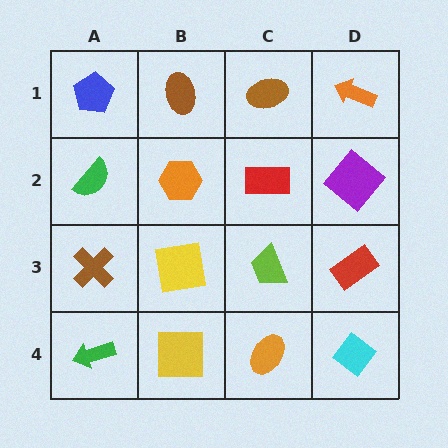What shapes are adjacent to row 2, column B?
A brown ellipse (row 1, column B), a yellow square (row 3, column B), a green semicircle (row 2, column A), a red rectangle (row 2, column C).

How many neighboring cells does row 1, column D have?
2.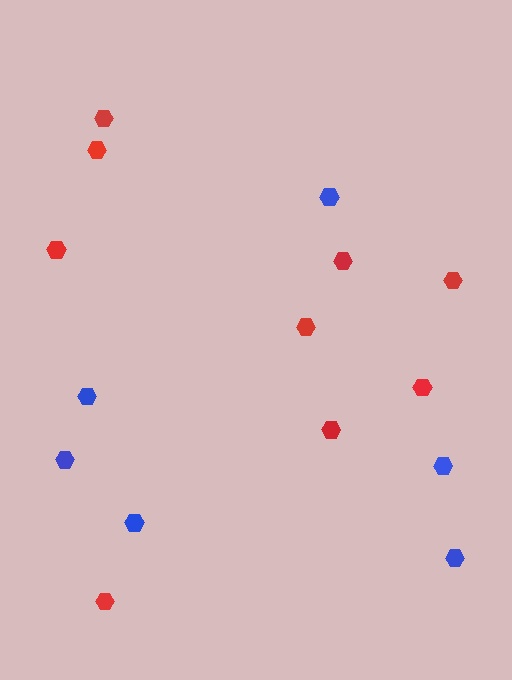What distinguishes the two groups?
There are 2 groups: one group of red hexagons (9) and one group of blue hexagons (6).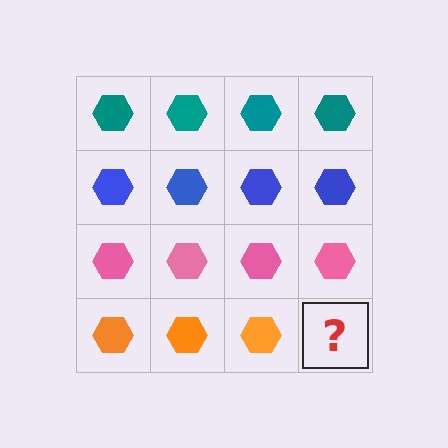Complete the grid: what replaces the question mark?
The question mark should be replaced with an orange hexagon.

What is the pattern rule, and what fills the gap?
The rule is that each row has a consistent color. The gap should be filled with an orange hexagon.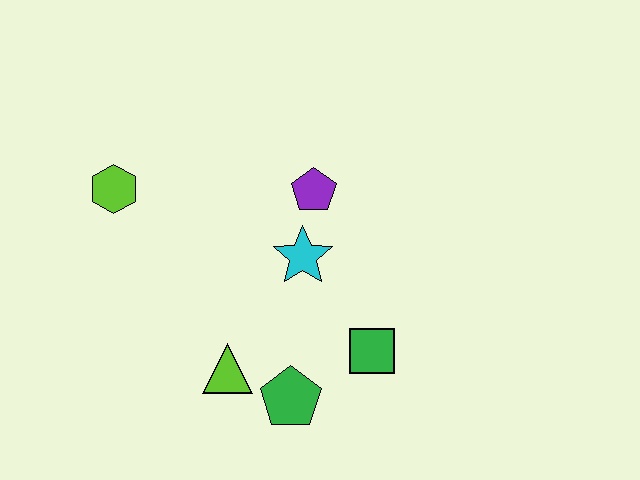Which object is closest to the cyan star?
The purple pentagon is closest to the cyan star.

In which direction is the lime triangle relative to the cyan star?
The lime triangle is below the cyan star.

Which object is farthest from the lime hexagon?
The green square is farthest from the lime hexagon.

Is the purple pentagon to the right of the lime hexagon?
Yes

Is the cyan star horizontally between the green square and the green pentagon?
Yes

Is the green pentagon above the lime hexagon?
No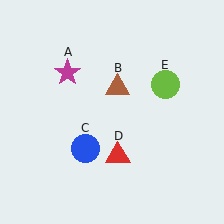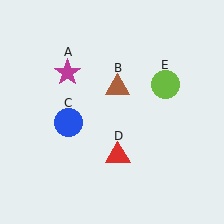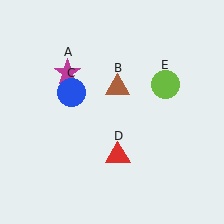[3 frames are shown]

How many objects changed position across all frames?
1 object changed position: blue circle (object C).